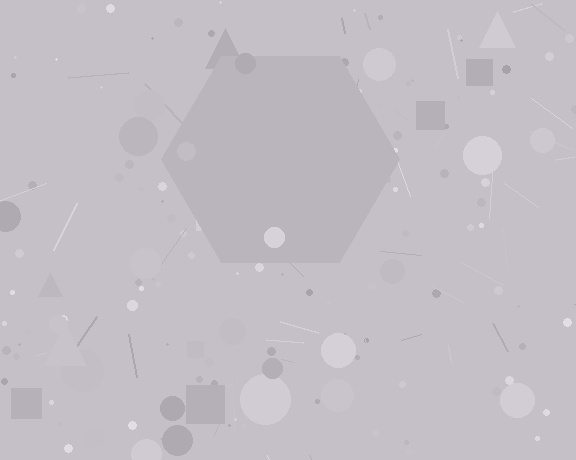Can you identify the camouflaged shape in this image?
The camouflaged shape is a hexagon.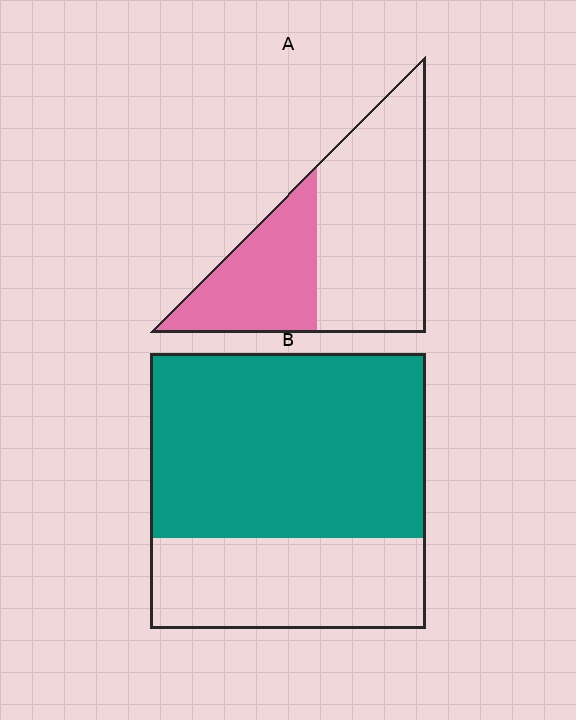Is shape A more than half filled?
No.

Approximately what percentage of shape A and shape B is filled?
A is approximately 35% and B is approximately 65%.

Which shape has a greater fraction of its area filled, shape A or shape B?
Shape B.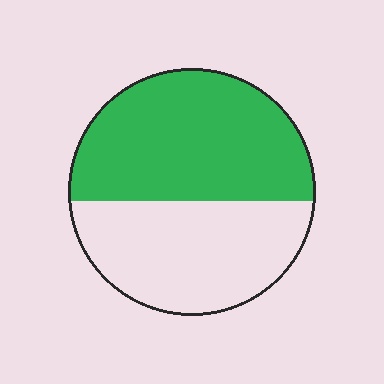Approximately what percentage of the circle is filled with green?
Approximately 55%.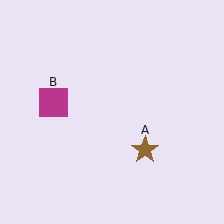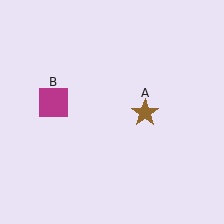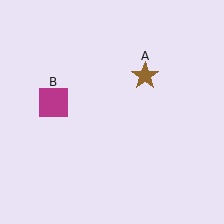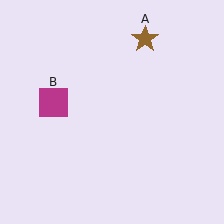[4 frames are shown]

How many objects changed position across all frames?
1 object changed position: brown star (object A).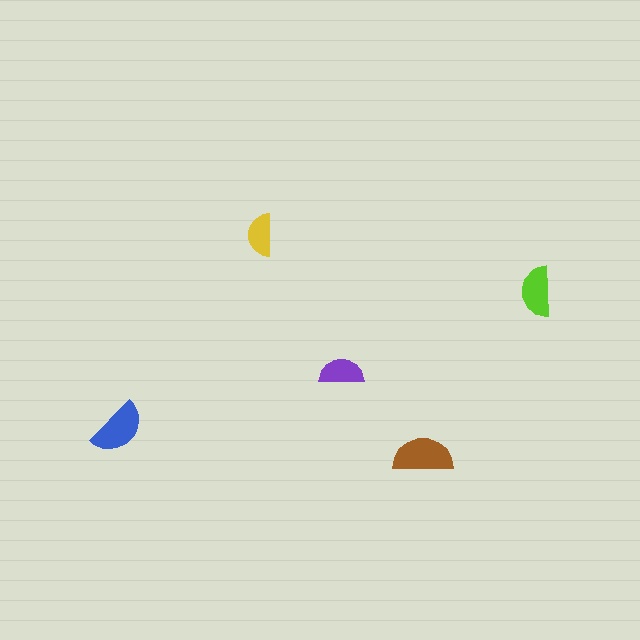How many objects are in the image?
There are 5 objects in the image.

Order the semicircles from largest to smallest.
the brown one, the blue one, the lime one, the purple one, the yellow one.